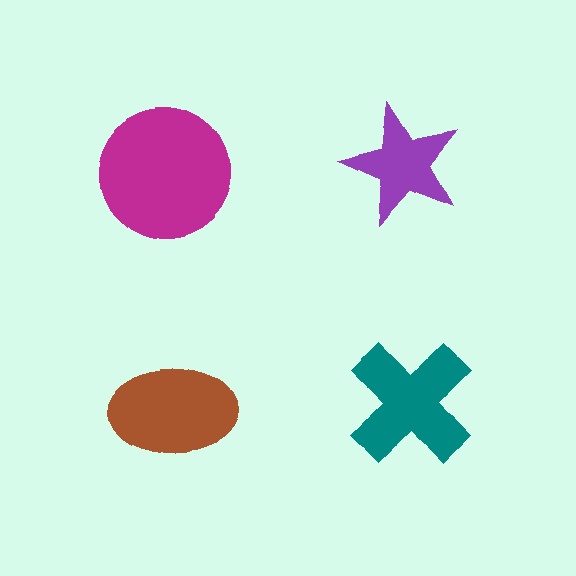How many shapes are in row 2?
2 shapes.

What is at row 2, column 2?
A teal cross.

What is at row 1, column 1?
A magenta circle.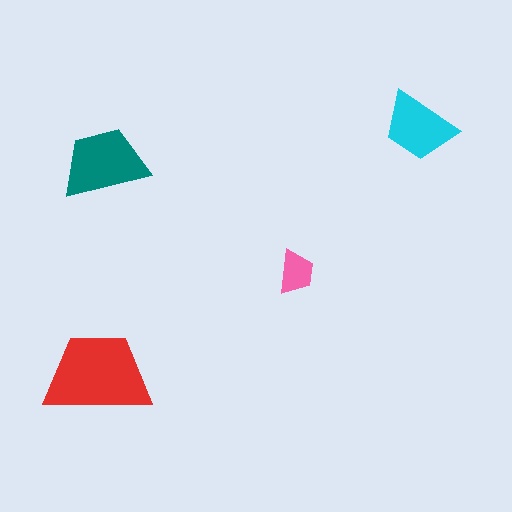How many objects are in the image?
There are 4 objects in the image.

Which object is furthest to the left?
The red trapezoid is leftmost.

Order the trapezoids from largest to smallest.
the red one, the teal one, the cyan one, the pink one.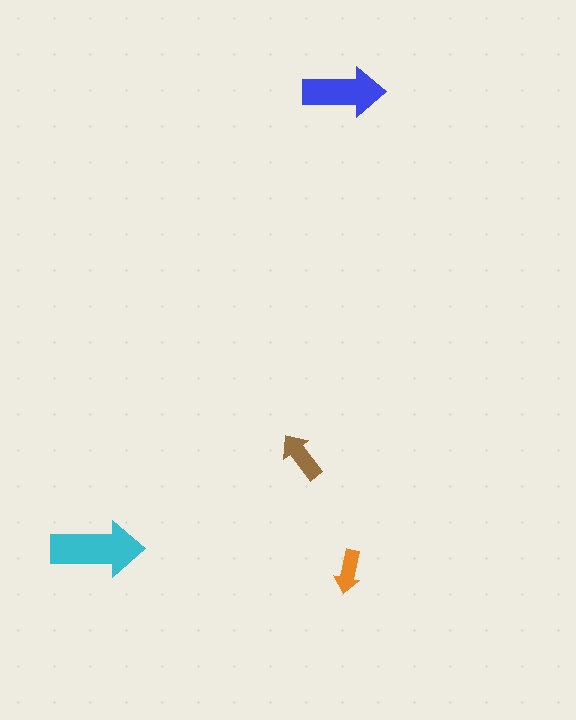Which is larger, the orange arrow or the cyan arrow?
The cyan one.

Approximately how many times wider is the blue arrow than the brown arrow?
About 1.5 times wider.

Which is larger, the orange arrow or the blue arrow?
The blue one.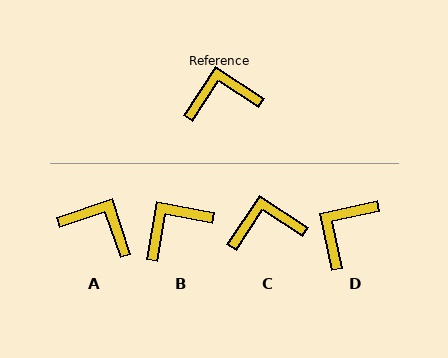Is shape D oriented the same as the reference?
No, it is off by about 45 degrees.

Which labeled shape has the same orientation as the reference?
C.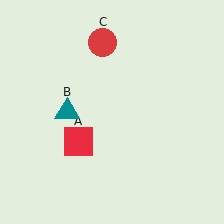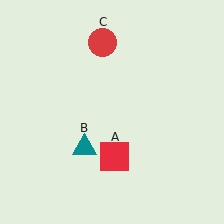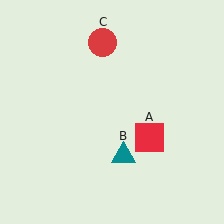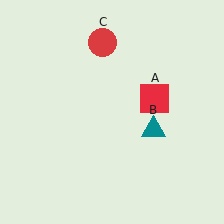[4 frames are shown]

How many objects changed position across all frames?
2 objects changed position: red square (object A), teal triangle (object B).